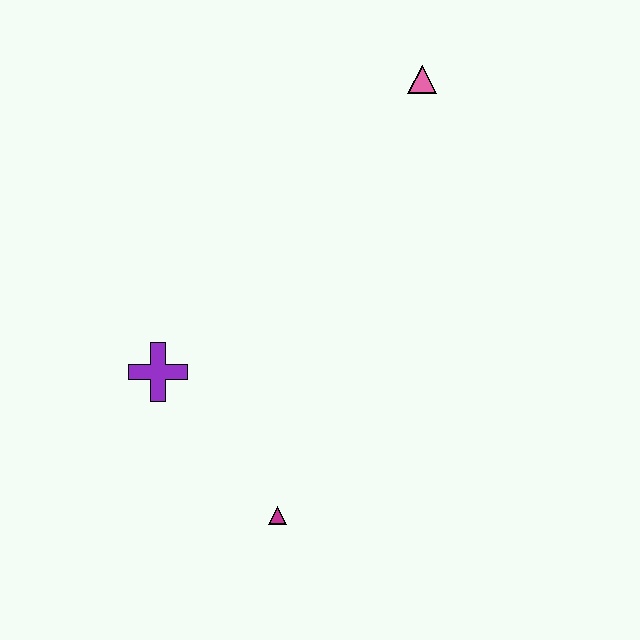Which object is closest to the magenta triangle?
The purple cross is closest to the magenta triangle.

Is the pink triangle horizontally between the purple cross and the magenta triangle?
No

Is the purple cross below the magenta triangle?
No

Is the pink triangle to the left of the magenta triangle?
No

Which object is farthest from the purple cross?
The pink triangle is farthest from the purple cross.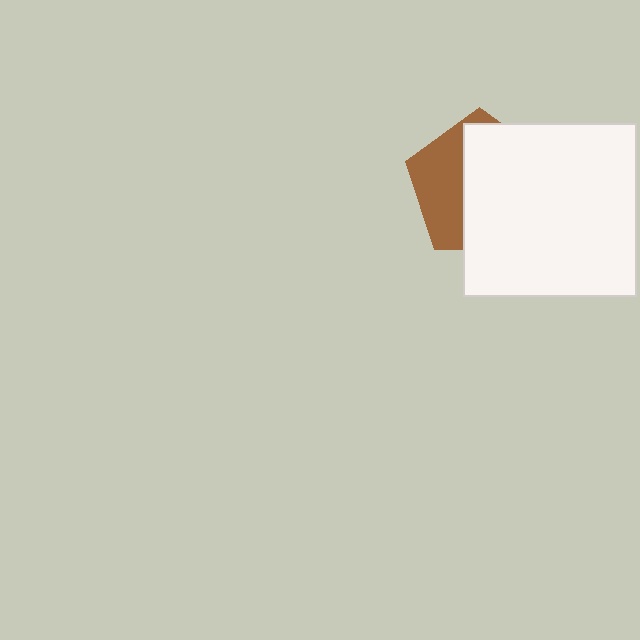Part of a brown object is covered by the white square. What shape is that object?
It is a pentagon.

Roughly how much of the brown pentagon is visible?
A small part of it is visible (roughly 37%).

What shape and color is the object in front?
The object in front is a white square.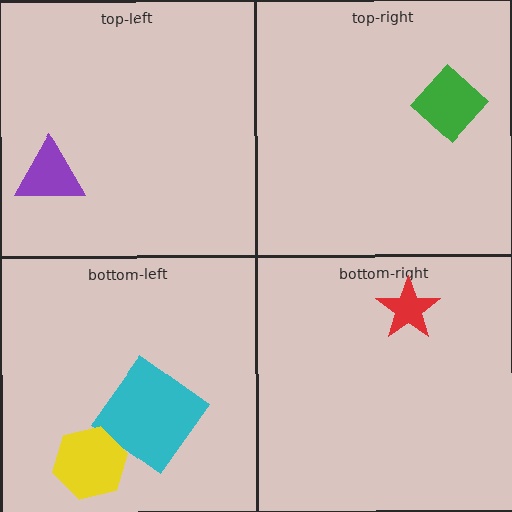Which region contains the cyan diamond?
The bottom-left region.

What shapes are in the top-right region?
The green diamond.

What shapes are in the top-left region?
The purple triangle.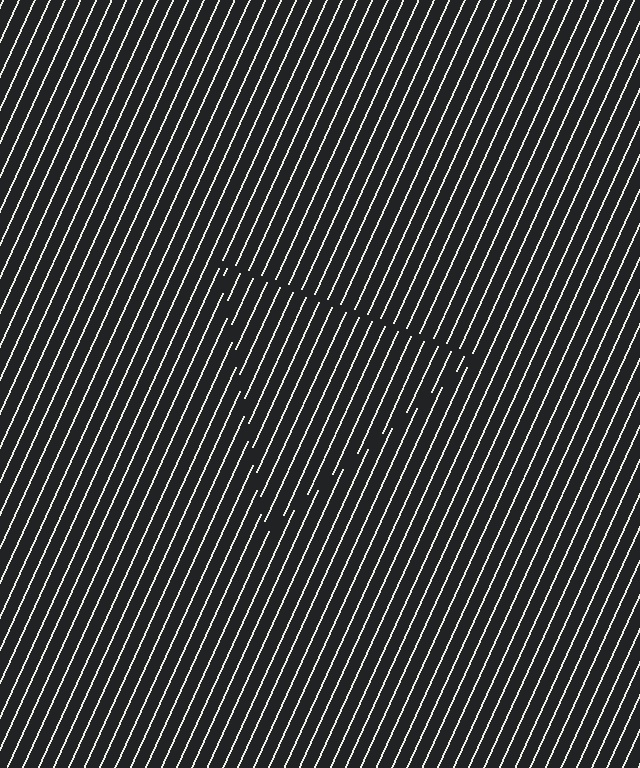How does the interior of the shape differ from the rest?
The interior of the shape contains the same grating, shifted by half a period — the contour is defined by the phase discontinuity where line-ends from the inner and outer gratings abut.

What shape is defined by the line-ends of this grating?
An illusory triangle. The interior of the shape contains the same grating, shifted by half a period — the contour is defined by the phase discontinuity where line-ends from the inner and outer gratings abut.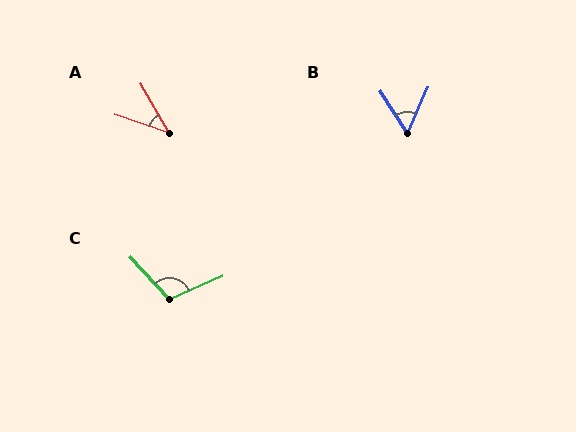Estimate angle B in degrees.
Approximately 57 degrees.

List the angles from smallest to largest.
A (41°), B (57°), C (110°).